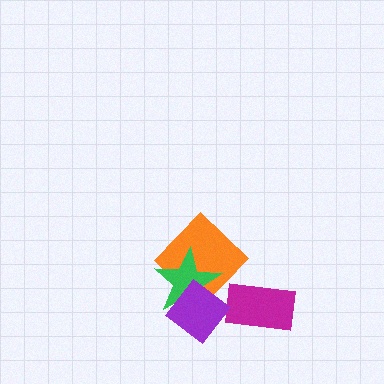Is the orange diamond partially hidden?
Yes, it is partially covered by another shape.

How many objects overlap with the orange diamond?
2 objects overlap with the orange diamond.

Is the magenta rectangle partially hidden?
No, no other shape covers it.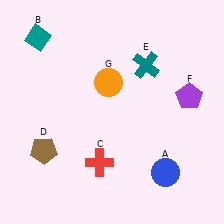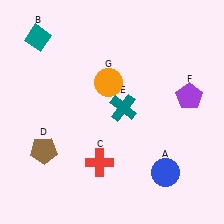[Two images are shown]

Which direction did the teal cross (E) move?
The teal cross (E) moved down.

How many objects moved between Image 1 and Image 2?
1 object moved between the two images.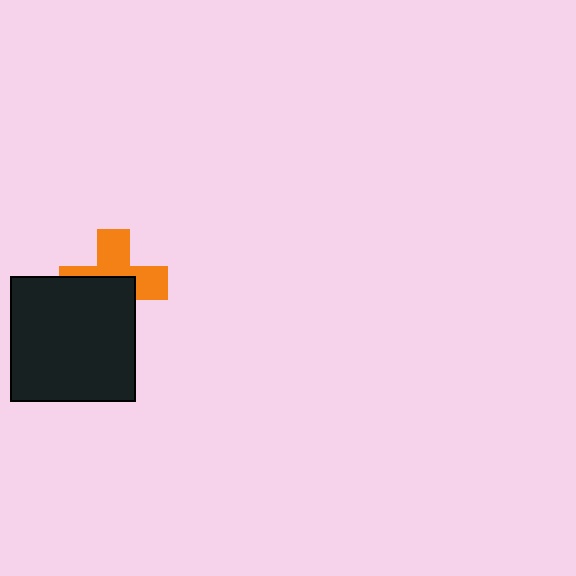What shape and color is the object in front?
The object in front is a black square.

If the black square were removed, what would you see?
You would see the complete orange cross.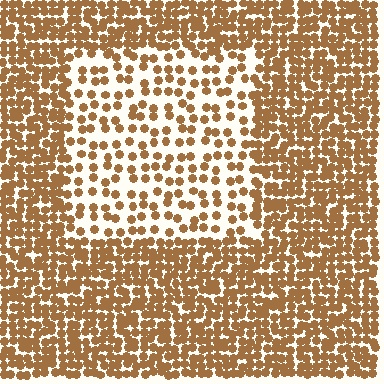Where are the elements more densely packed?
The elements are more densely packed outside the rectangle boundary.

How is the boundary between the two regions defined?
The boundary is defined by a change in element density (approximately 2.3x ratio). All elements are the same color, size, and shape.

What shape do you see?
I see a rectangle.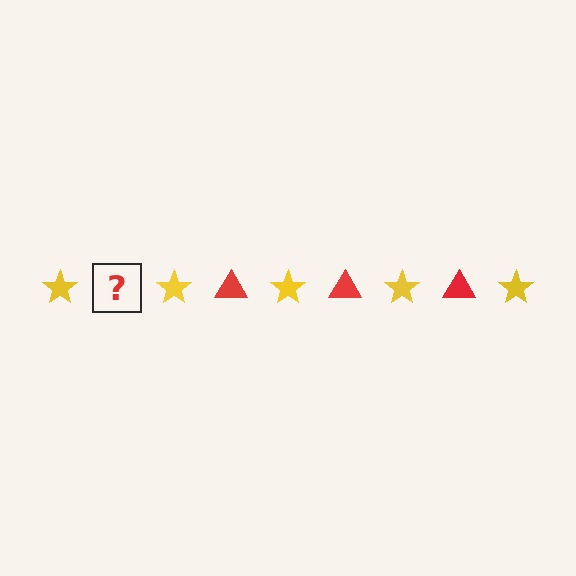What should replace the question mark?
The question mark should be replaced with a red triangle.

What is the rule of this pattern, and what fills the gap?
The rule is that the pattern alternates between yellow star and red triangle. The gap should be filled with a red triangle.